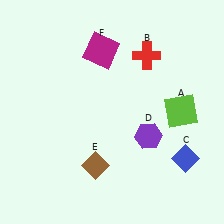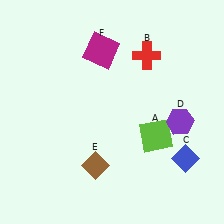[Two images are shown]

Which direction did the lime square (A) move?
The lime square (A) moved left.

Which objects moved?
The objects that moved are: the lime square (A), the purple hexagon (D).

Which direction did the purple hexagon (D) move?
The purple hexagon (D) moved right.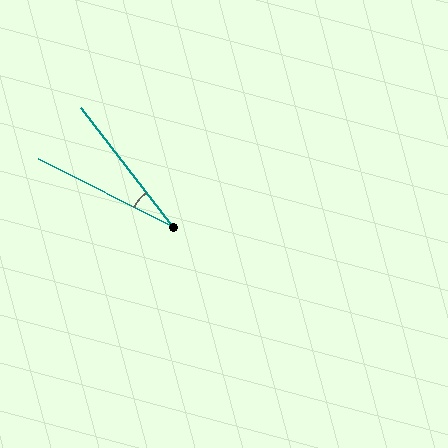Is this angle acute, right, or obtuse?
It is acute.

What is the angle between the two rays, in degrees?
Approximately 26 degrees.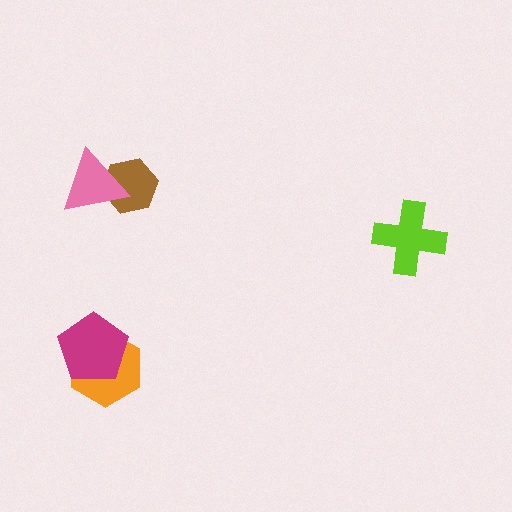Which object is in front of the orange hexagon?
The magenta pentagon is in front of the orange hexagon.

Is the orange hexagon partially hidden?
Yes, it is partially covered by another shape.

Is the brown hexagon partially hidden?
Yes, it is partially covered by another shape.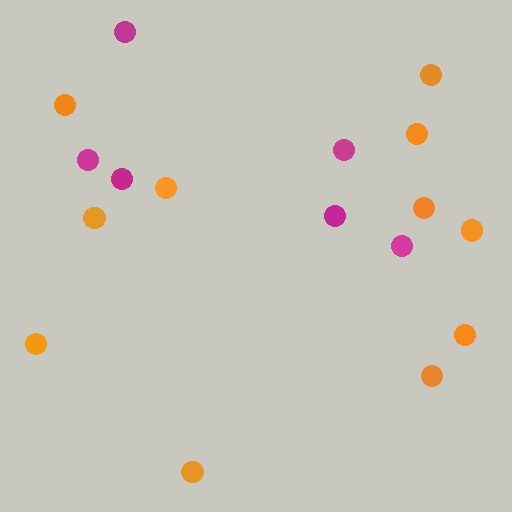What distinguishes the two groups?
There are 2 groups: one group of magenta circles (6) and one group of orange circles (11).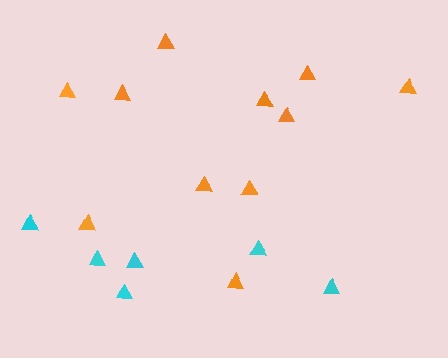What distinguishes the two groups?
There are 2 groups: one group of cyan triangles (6) and one group of orange triangles (11).